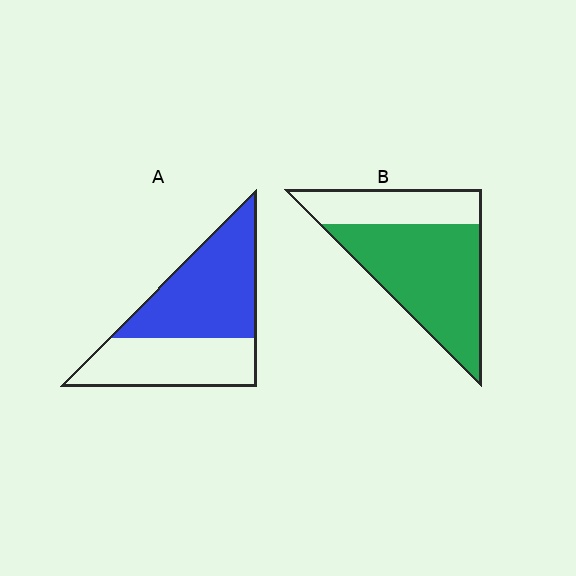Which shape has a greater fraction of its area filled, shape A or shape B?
Shape B.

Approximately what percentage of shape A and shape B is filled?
A is approximately 55% and B is approximately 70%.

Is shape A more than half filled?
Yes.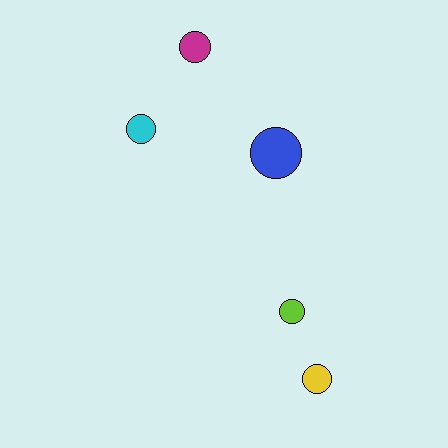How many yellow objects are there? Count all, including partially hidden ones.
There is 1 yellow object.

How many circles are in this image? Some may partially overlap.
There are 5 circles.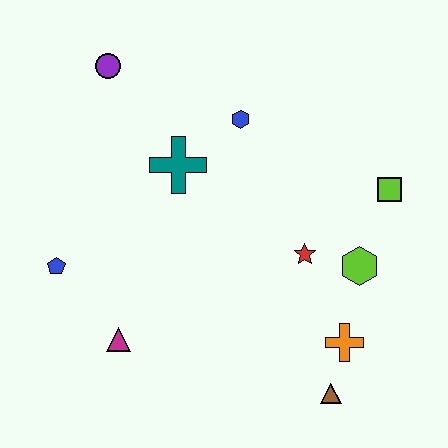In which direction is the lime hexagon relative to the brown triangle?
The lime hexagon is above the brown triangle.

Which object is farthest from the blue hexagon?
The brown triangle is farthest from the blue hexagon.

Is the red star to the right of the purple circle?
Yes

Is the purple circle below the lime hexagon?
No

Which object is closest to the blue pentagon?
The magenta triangle is closest to the blue pentagon.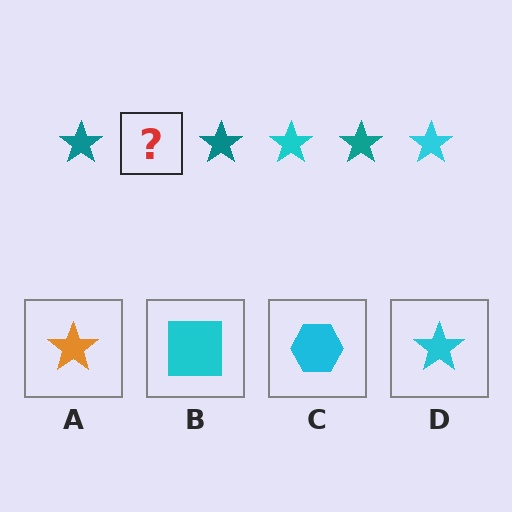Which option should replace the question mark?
Option D.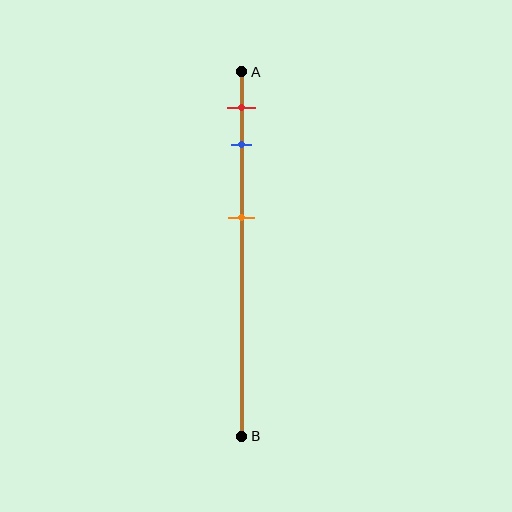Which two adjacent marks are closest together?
The red and blue marks are the closest adjacent pair.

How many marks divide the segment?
There are 3 marks dividing the segment.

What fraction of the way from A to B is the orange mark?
The orange mark is approximately 40% (0.4) of the way from A to B.